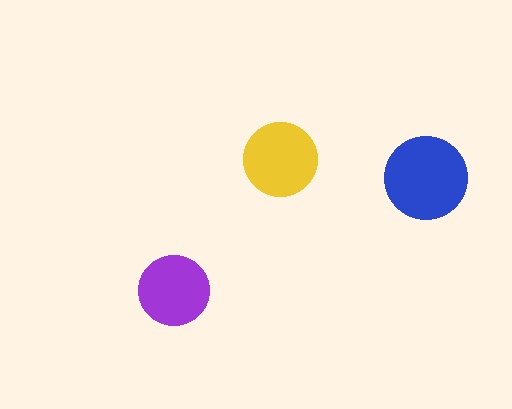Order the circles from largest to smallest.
the blue one, the yellow one, the purple one.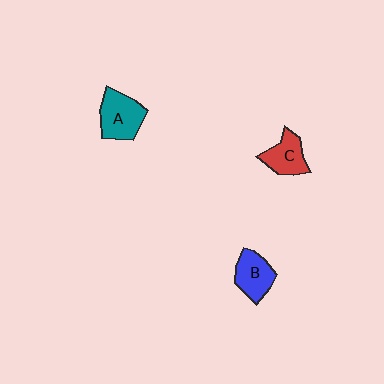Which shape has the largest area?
Shape A (teal).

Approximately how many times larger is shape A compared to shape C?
Approximately 1.3 times.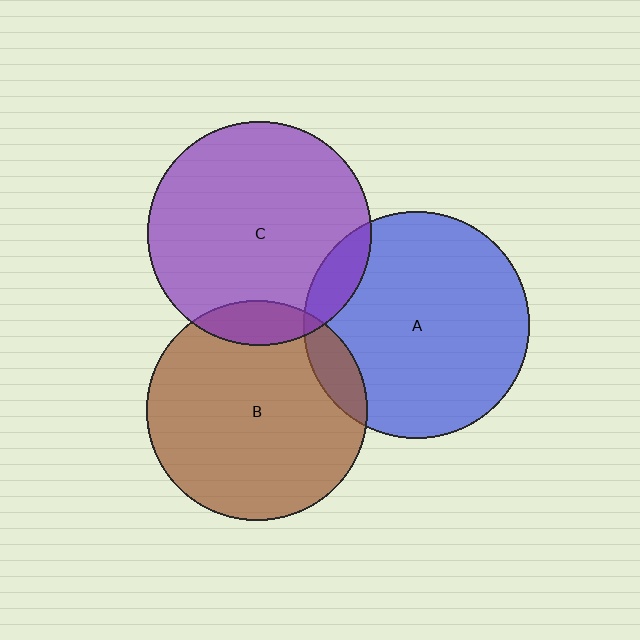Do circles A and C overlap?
Yes.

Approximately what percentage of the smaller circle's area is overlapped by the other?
Approximately 10%.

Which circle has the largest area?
Circle A (blue).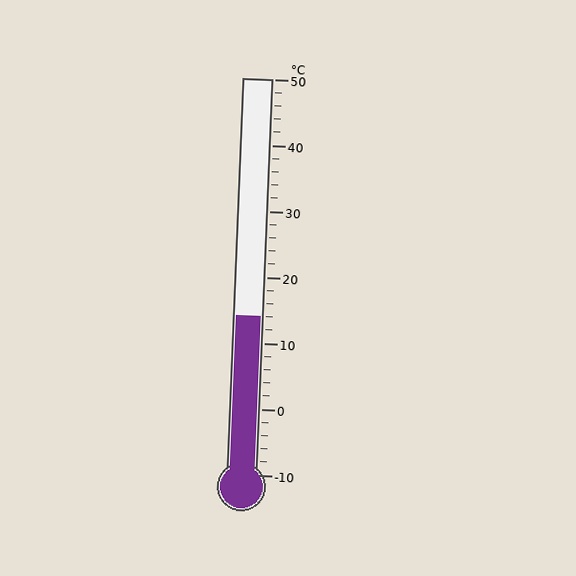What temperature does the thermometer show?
The thermometer shows approximately 14°C.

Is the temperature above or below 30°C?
The temperature is below 30°C.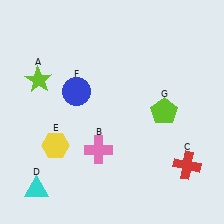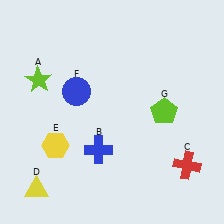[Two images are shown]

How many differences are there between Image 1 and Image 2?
There are 2 differences between the two images.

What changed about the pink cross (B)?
In Image 1, B is pink. In Image 2, it changed to blue.